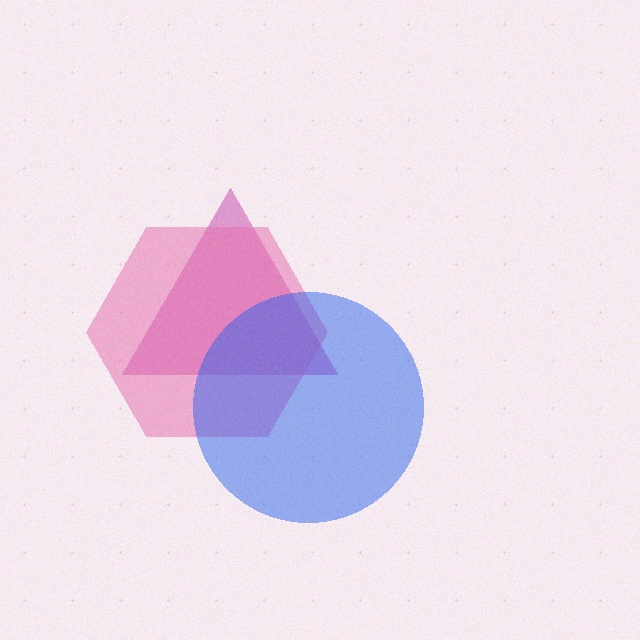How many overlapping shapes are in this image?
There are 3 overlapping shapes in the image.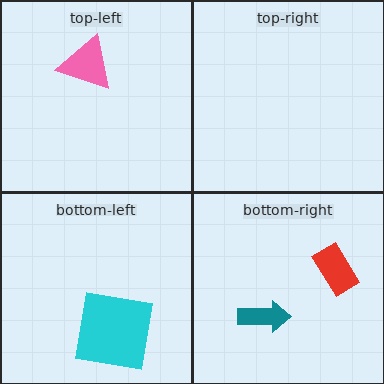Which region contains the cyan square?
The bottom-left region.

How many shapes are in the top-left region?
1.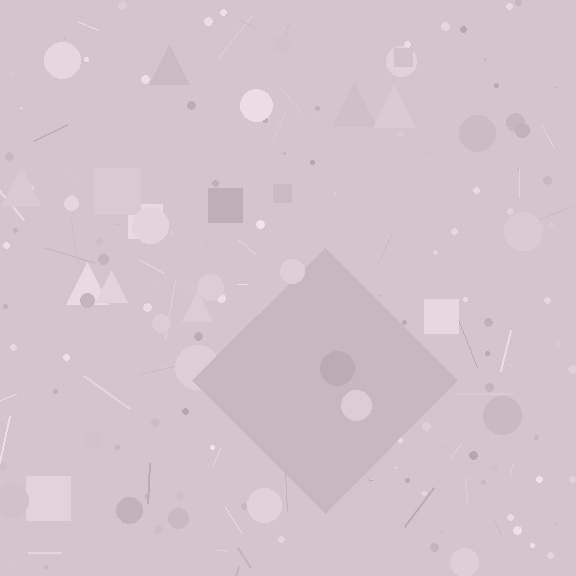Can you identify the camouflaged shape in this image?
The camouflaged shape is a diamond.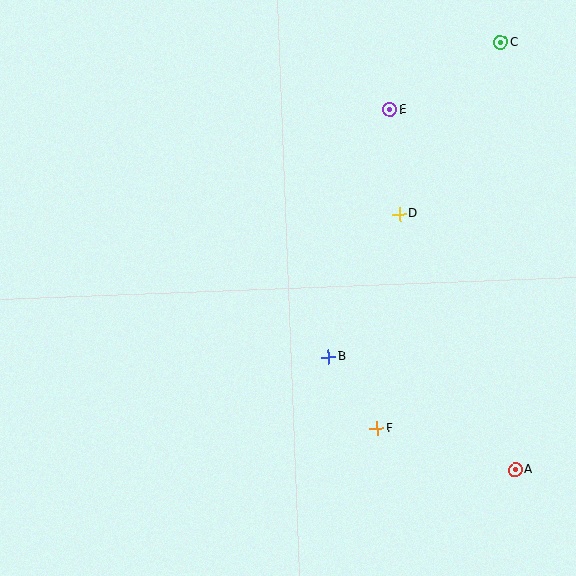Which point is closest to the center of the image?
Point B at (328, 357) is closest to the center.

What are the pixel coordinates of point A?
Point A is at (516, 470).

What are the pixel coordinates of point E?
Point E is at (390, 110).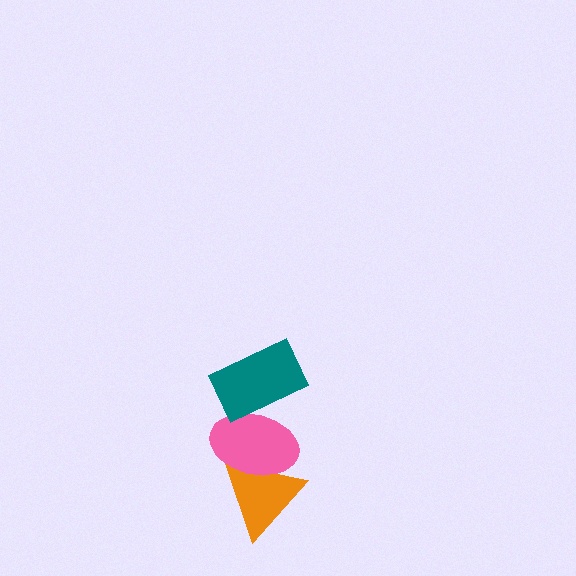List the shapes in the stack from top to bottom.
From top to bottom: the teal rectangle, the pink ellipse, the orange triangle.